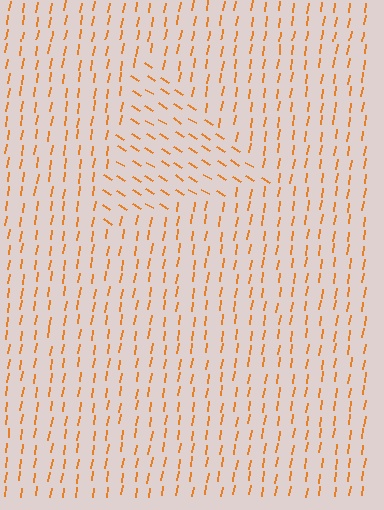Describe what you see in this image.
The image is filled with small orange line segments. A triangle region in the image has lines oriented differently from the surrounding lines, creating a visible texture boundary.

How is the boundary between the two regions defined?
The boundary is defined purely by a change in line orientation (approximately 66 degrees difference). All lines are the same color and thickness.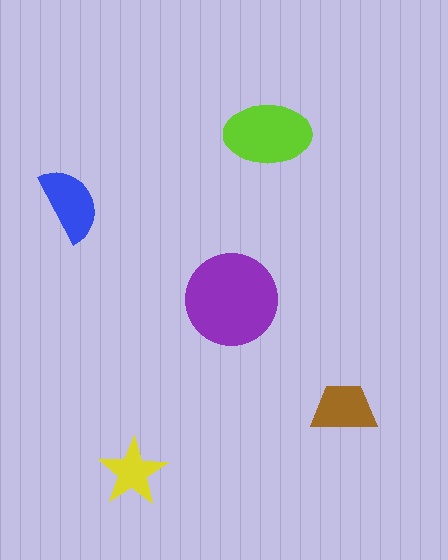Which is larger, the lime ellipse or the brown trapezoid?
The lime ellipse.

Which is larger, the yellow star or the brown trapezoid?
The brown trapezoid.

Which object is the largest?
The purple circle.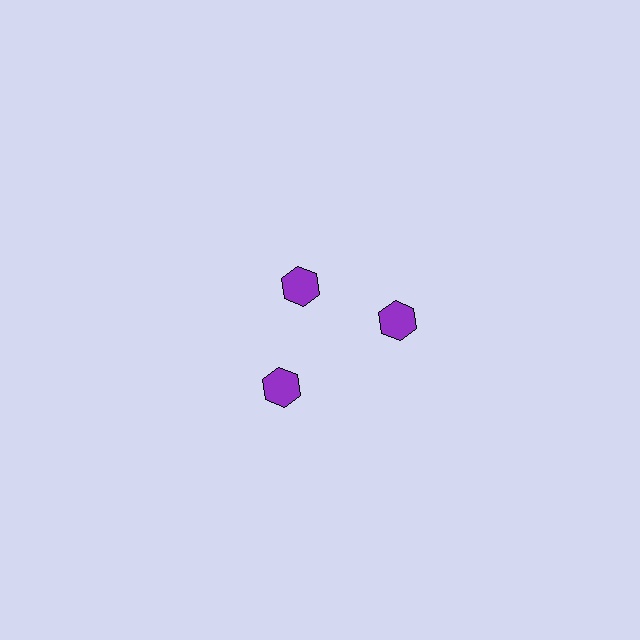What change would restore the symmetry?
The symmetry would be restored by moving it outward, back onto the ring so that all 3 hexagons sit at equal angles and equal distance from the center.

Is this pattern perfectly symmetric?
No. The 3 purple hexagons are arranged in a ring, but one element near the 11 o'clock position is pulled inward toward the center, breaking the 3-fold rotational symmetry.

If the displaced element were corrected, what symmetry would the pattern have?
It would have 3-fold rotational symmetry — the pattern would map onto itself every 120 degrees.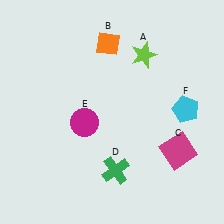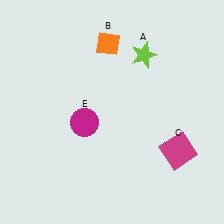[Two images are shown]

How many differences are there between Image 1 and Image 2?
There are 2 differences between the two images.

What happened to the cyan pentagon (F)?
The cyan pentagon (F) was removed in Image 2. It was in the top-right area of Image 1.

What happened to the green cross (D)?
The green cross (D) was removed in Image 2. It was in the bottom-right area of Image 1.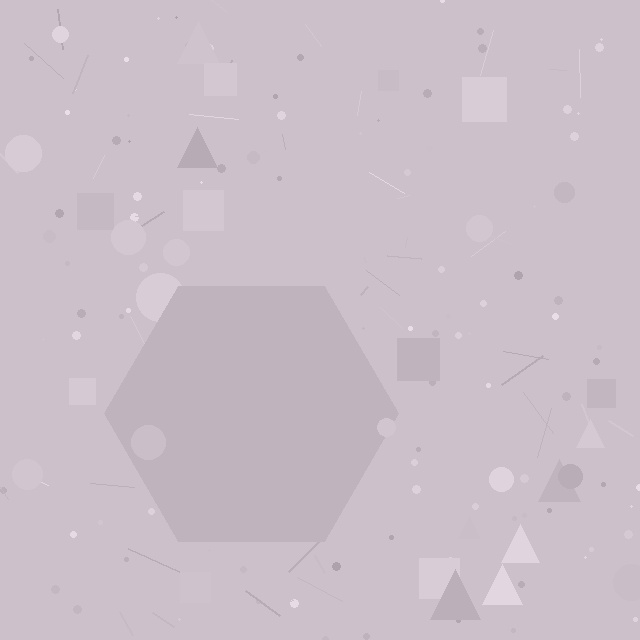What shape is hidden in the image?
A hexagon is hidden in the image.